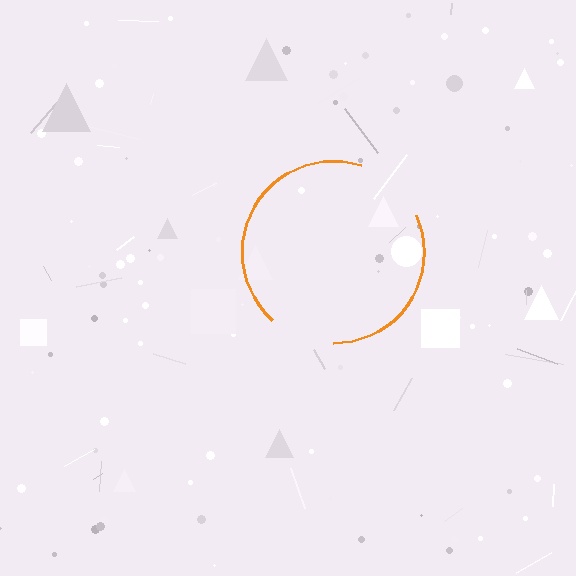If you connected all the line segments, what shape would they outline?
They would outline a circle.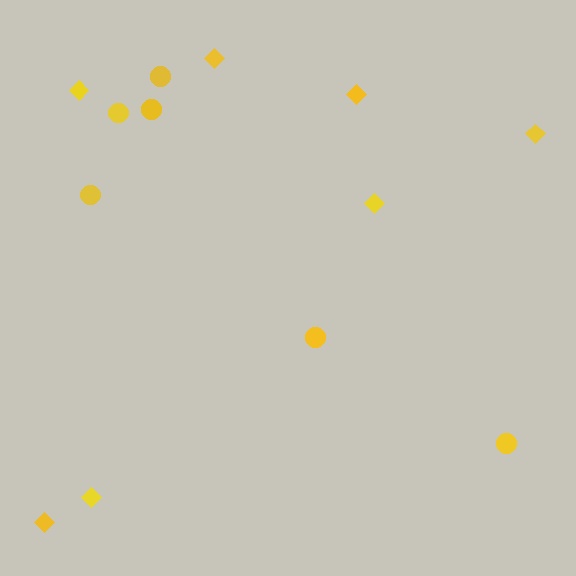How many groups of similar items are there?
There are 2 groups: one group of circles (6) and one group of diamonds (7).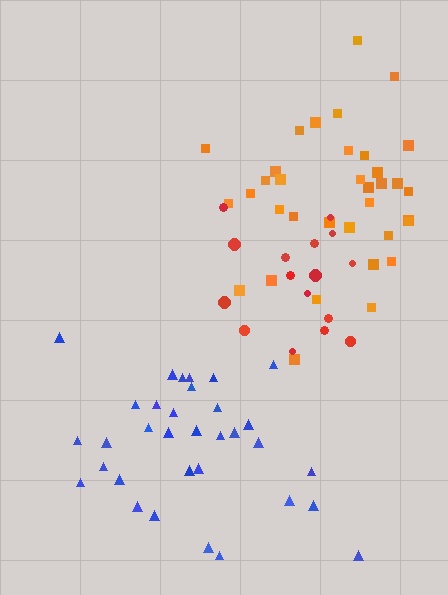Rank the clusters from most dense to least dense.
blue, orange, red.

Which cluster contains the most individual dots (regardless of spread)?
Orange (35).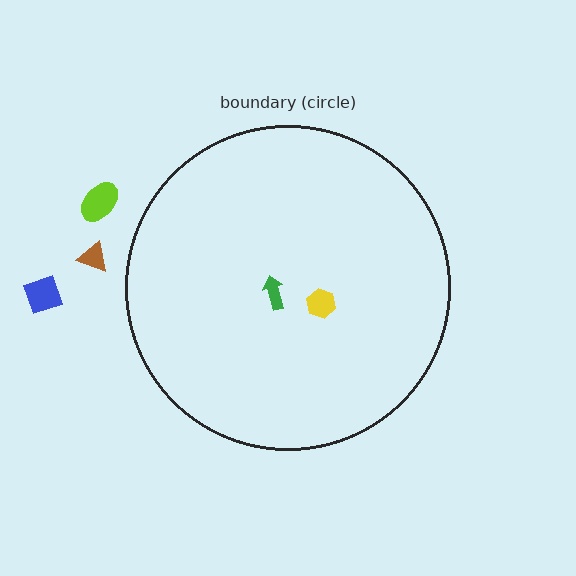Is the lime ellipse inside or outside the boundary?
Outside.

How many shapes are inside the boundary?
2 inside, 3 outside.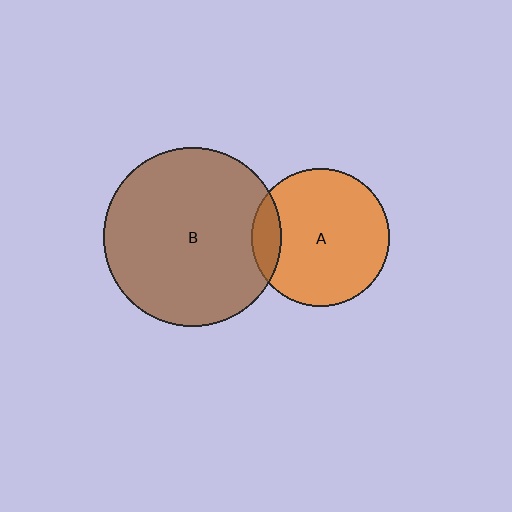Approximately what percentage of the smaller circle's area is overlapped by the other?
Approximately 15%.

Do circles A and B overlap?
Yes.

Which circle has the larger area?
Circle B (brown).